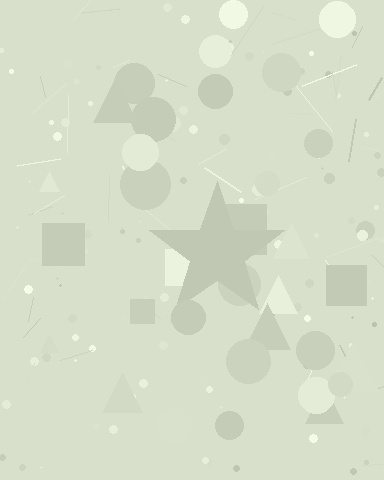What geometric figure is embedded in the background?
A star is embedded in the background.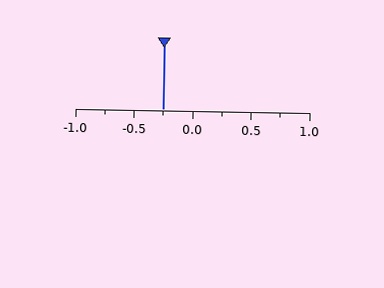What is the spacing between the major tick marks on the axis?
The major ticks are spaced 0.5 apart.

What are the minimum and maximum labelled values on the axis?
The axis runs from -1.0 to 1.0.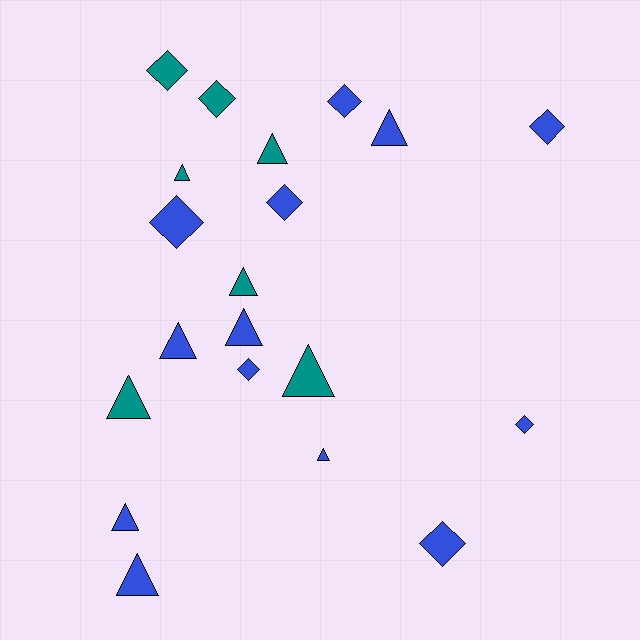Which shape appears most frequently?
Triangle, with 11 objects.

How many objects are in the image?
There are 20 objects.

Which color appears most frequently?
Blue, with 13 objects.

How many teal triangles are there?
There are 5 teal triangles.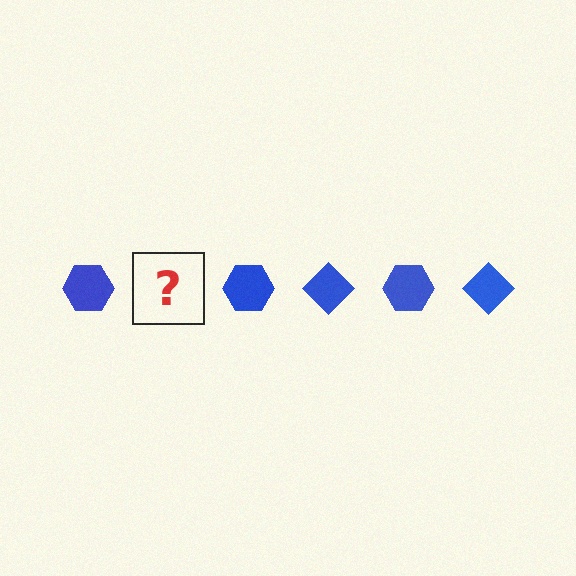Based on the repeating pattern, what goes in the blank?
The blank should be a blue diamond.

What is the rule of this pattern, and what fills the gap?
The rule is that the pattern cycles through hexagon, diamond shapes in blue. The gap should be filled with a blue diamond.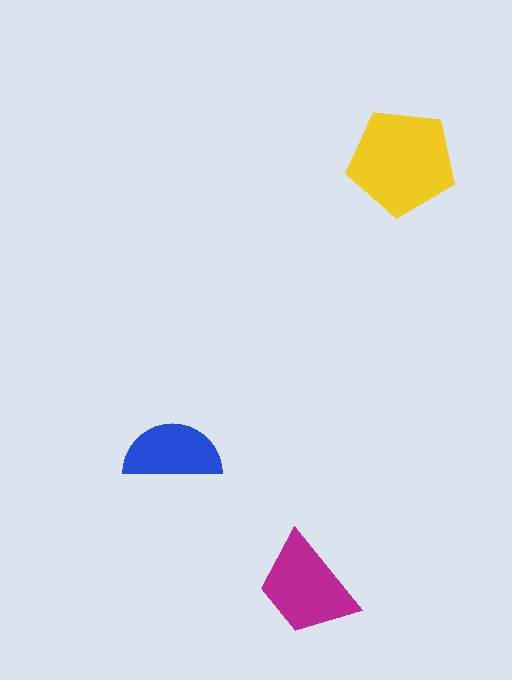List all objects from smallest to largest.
The blue semicircle, the magenta trapezoid, the yellow pentagon.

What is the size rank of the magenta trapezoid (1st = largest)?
2nd.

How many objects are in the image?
There are 3 objects in the image.